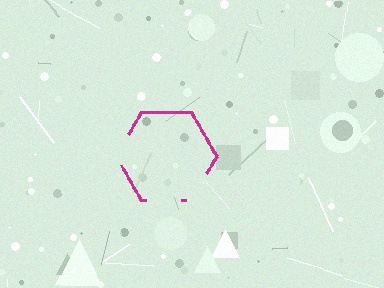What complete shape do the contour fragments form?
The contour fragments form a hexagon.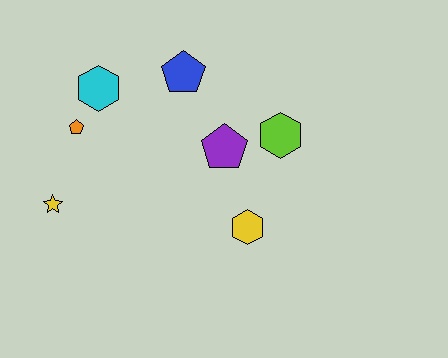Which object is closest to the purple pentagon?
The lime hexagon is closest to the purple pentagon.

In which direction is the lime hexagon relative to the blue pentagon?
The lime hexagon is to the right of the blue pentagon.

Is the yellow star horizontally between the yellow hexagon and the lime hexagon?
No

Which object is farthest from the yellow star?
The lime hexagon is farthest from the yellow star.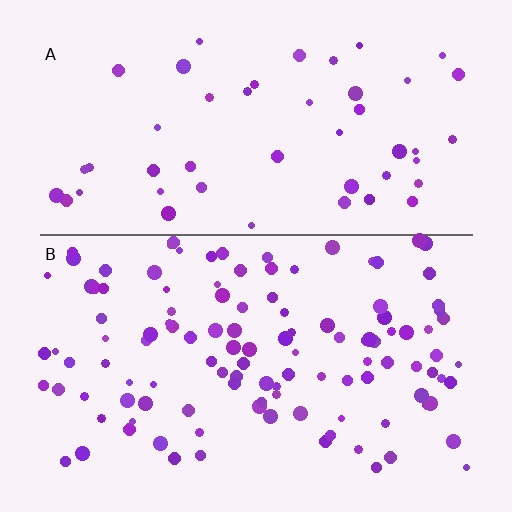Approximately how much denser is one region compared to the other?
Approximately 2.4× — region B over region A.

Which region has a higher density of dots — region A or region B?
B (the bottom).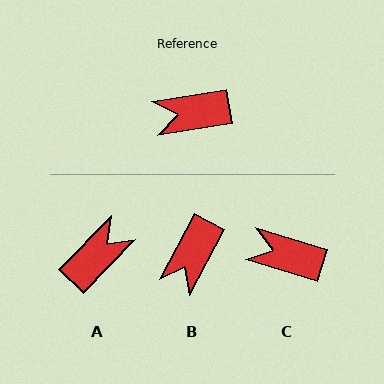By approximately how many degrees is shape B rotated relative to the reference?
Approximately 53 degrees counter-clockwise.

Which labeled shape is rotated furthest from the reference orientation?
A, about 144 degrees away.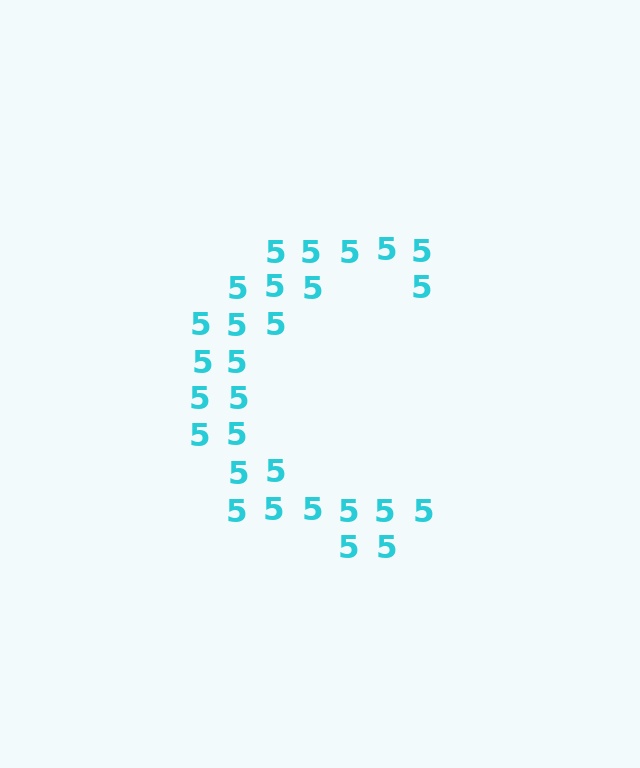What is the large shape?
The large shape is the letter C.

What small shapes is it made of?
It is made of small digit 5's.